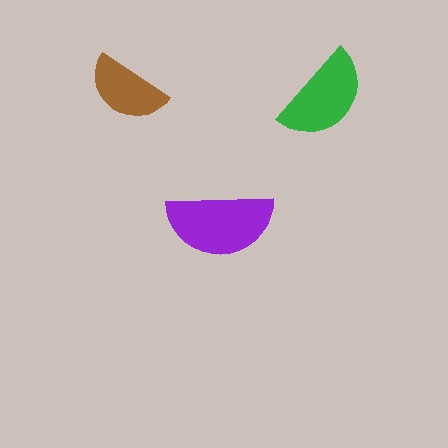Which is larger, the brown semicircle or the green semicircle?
The green one.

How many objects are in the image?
There are 3 objects in the image.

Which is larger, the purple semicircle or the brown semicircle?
The purple one.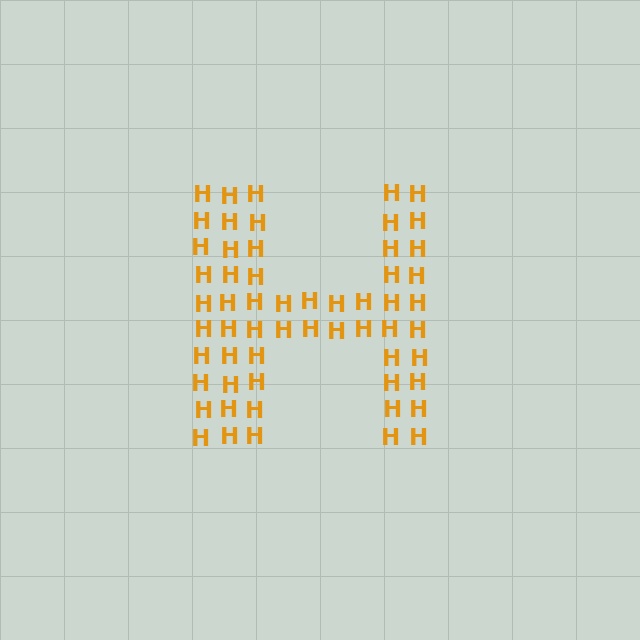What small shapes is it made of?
It is made of small letter H's.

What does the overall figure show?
The overall figure shows the letter H.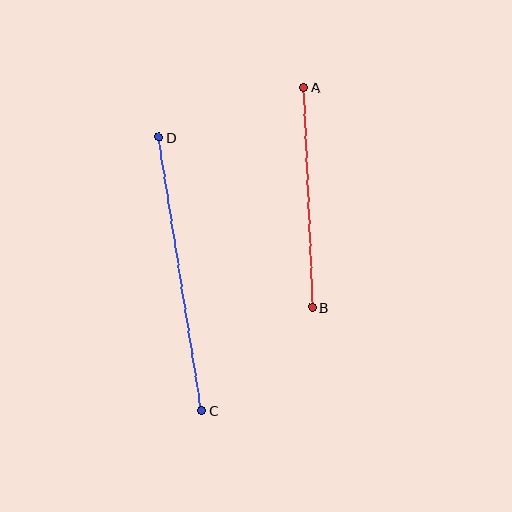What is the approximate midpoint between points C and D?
The midpoint is at approximately (180, 274) pixels.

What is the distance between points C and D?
The distance is approximately 277 pixels.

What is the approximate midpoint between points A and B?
The midpoint is at approximately (308, 197) pixels.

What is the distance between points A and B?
The distance is approximately 220 pixels.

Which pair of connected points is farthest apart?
Points C and D are farthest apart.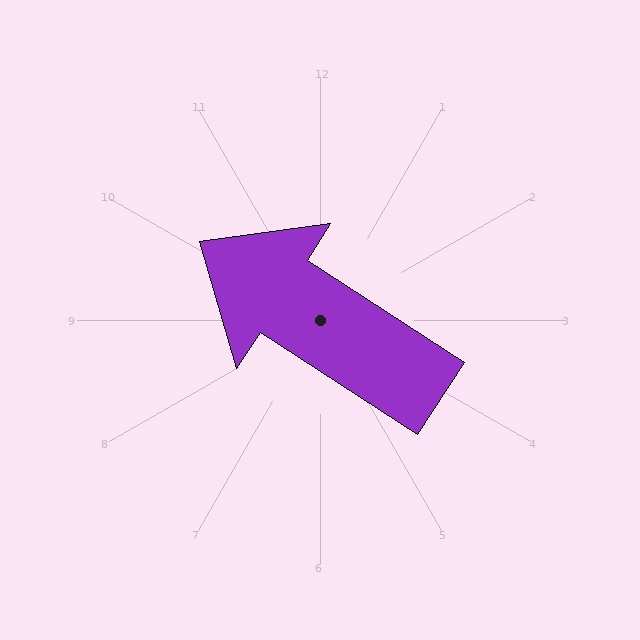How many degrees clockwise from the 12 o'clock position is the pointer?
Approximately 303 degrees.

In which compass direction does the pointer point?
Northwest.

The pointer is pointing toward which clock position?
Roughly 10 o'clock.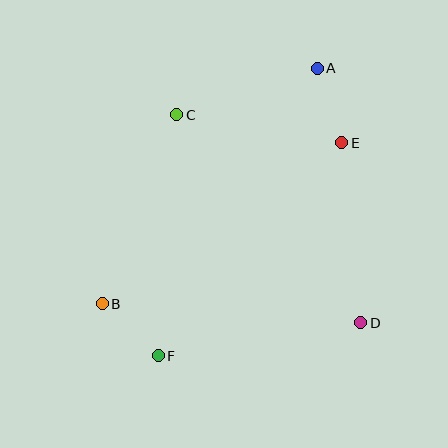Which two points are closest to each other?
Points B and F are closest to each other.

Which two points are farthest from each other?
Points A and F are farthest from each other.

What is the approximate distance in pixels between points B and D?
The distance between B and D is approximately 259 pixels.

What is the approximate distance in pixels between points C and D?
The distance between C and D is approximately 278 pixels.